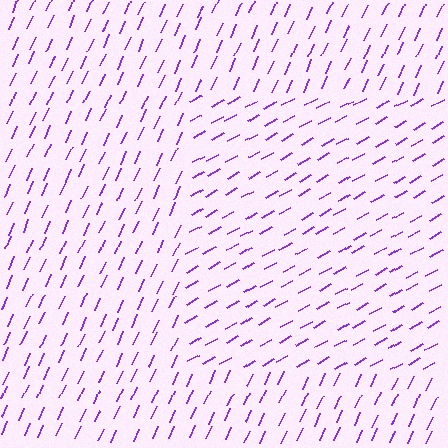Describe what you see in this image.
The image is filled with small purple line segments. A rectangle region in the image has lines oriented differently from the surrounding lines, creating a visible texture boundary.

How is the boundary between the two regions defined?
The boundary is defined purely by a change in line orientation (approximately 36 degrees difference). All lines are the same color and thickness.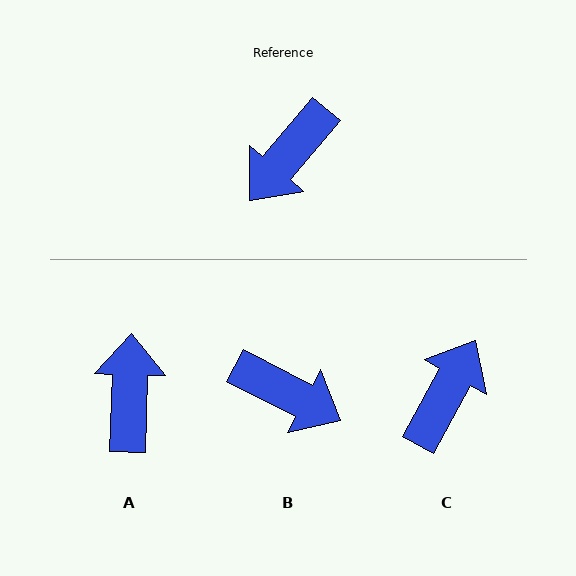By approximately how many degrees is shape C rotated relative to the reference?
Approximately 169 degrees clockwise.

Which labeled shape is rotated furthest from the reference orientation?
C, about 169 degrees away.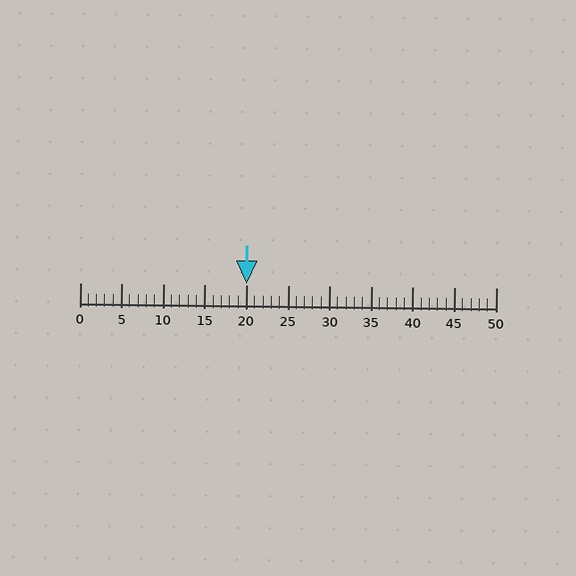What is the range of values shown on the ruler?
The ruler shows values from 0 to 50.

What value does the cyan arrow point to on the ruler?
The cyan arrow points to approximately 20.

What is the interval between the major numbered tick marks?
The major tick marks are spaced 5 units apart.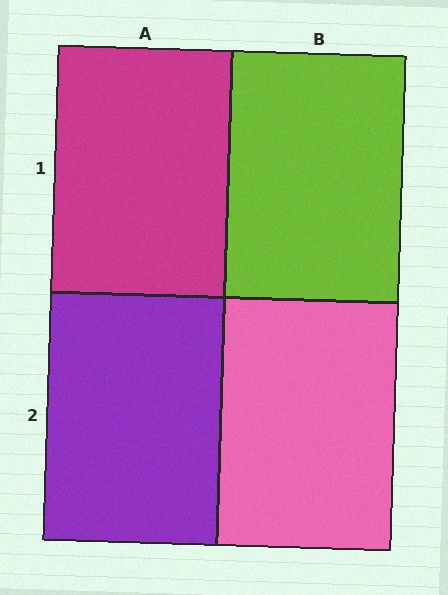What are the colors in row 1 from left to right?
Magenta, lime.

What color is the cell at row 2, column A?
Purple.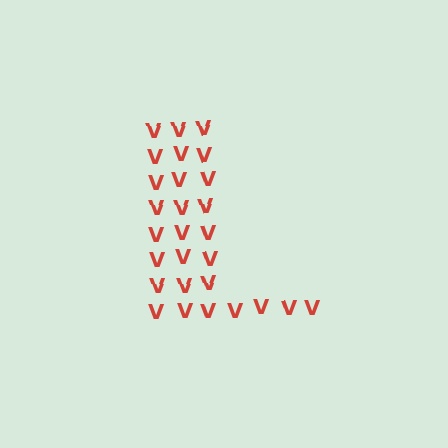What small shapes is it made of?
It is made of small letter V's.